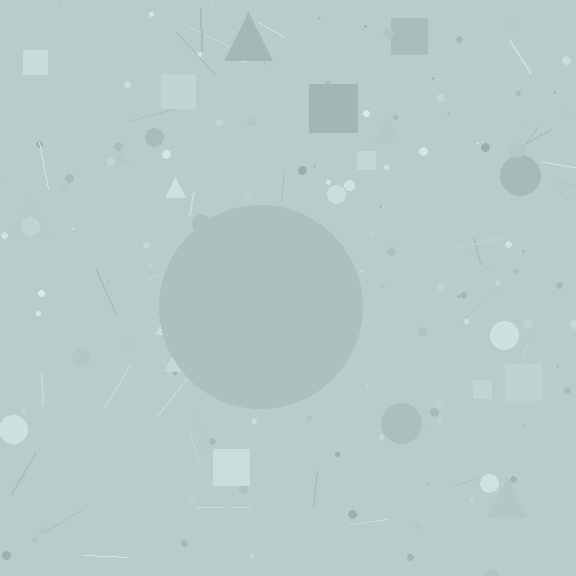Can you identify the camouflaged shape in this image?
The camouflaged shape is a circle.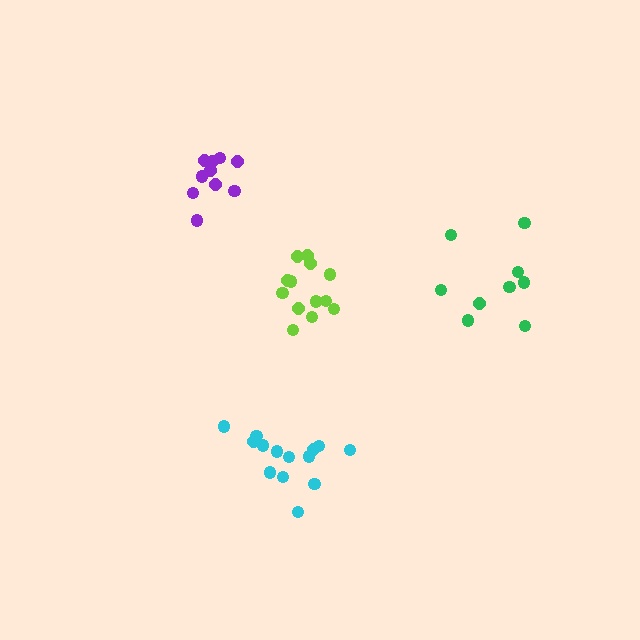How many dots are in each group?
Group 1: 14 dots, Group 2: 10 dots, Group 3: 13 dots, Group 4: 9 dots (46 total).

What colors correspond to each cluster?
The clusters are colored: cyan, purple, lime, green.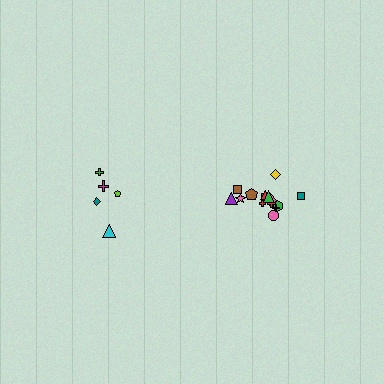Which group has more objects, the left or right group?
The right group.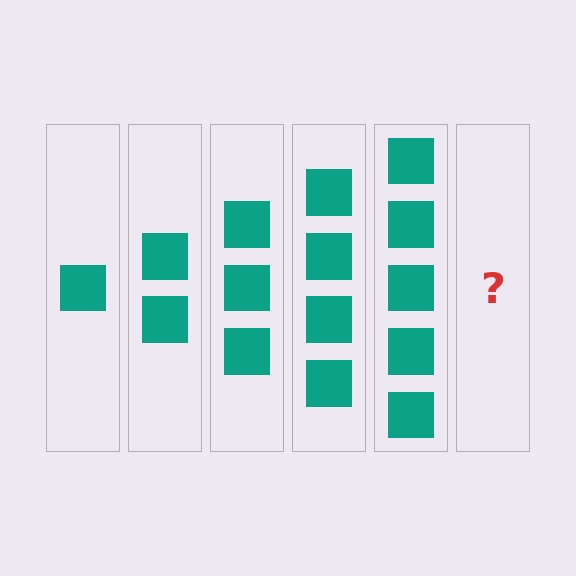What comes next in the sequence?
The next element should be 6 squares.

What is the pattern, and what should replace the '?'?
The pattern is that each step adds one more square. The '?' should be 6 squares.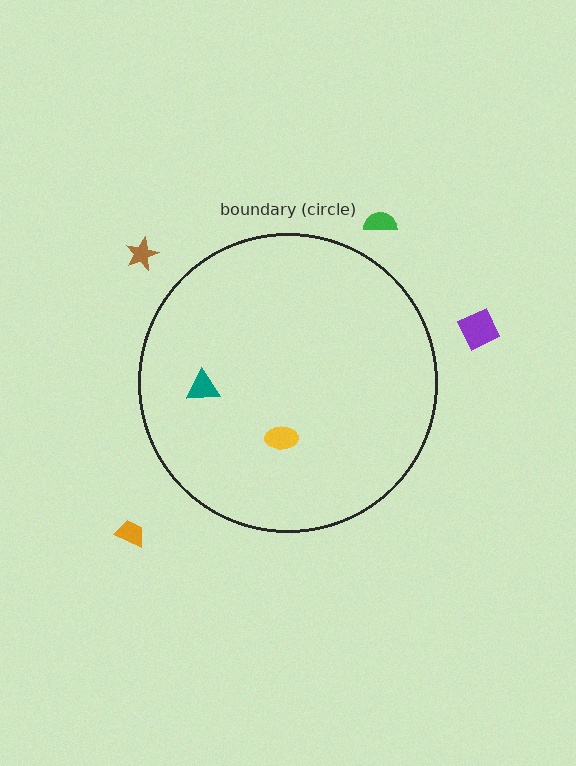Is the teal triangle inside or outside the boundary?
Inside.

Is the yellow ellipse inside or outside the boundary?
Inside.